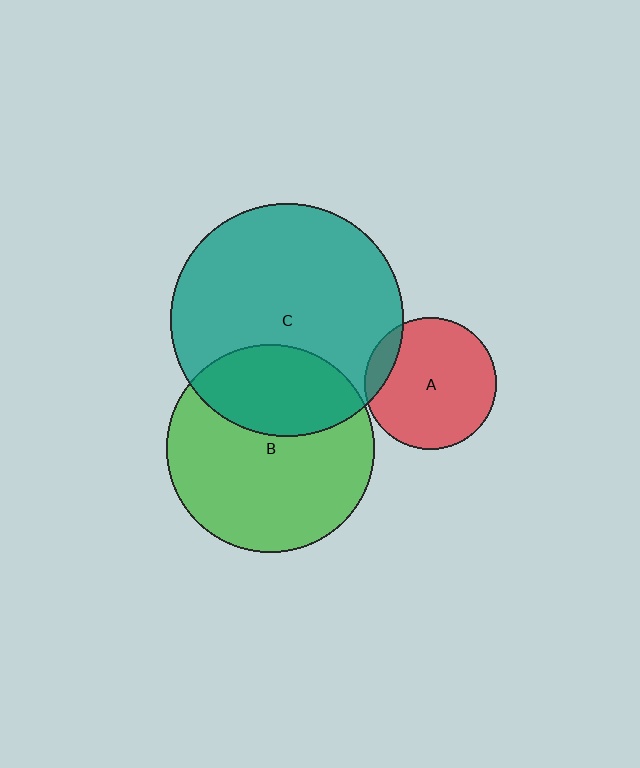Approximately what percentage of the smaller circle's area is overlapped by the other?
Approximately 10%.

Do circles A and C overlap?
Yes.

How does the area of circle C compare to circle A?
Approximately 3.1 times.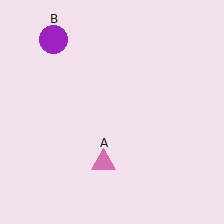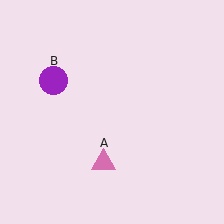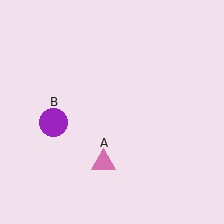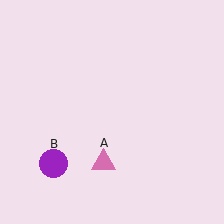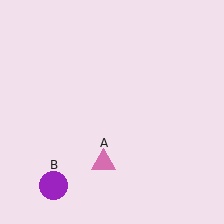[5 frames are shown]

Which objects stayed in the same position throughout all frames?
Pink triangle (object A) remained stationary.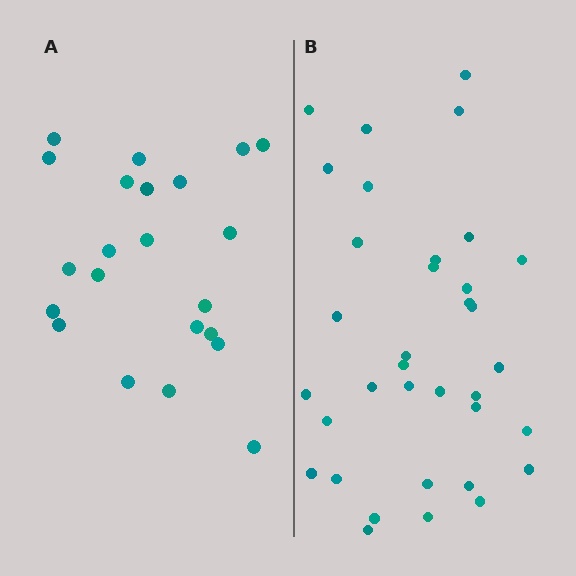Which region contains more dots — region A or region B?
Region B (the right region) has more dots.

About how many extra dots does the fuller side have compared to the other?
Region B has approximately 15 more dots than region A.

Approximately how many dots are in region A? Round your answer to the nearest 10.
About 20 dots. (The exact count is 22, which rounds to 20.)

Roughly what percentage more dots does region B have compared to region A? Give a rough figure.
About 60% more.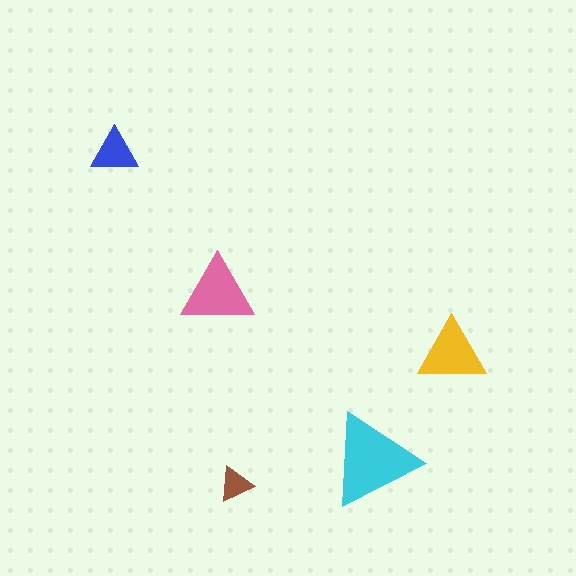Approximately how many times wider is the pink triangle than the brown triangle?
About 2 times wider.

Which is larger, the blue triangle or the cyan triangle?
The cyan one.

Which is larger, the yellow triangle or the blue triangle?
The yellow one.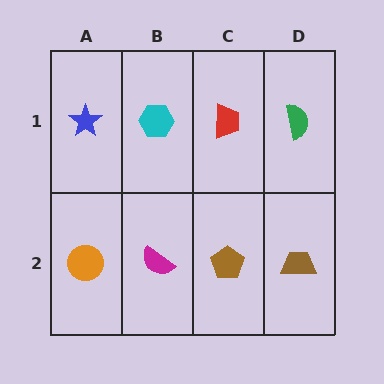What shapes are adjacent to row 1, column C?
A brown pentagon (row 2, column C), a cyan hexagon (row 1, column B), a green semicircle (row 1, column D).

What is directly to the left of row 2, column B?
An orange circle.